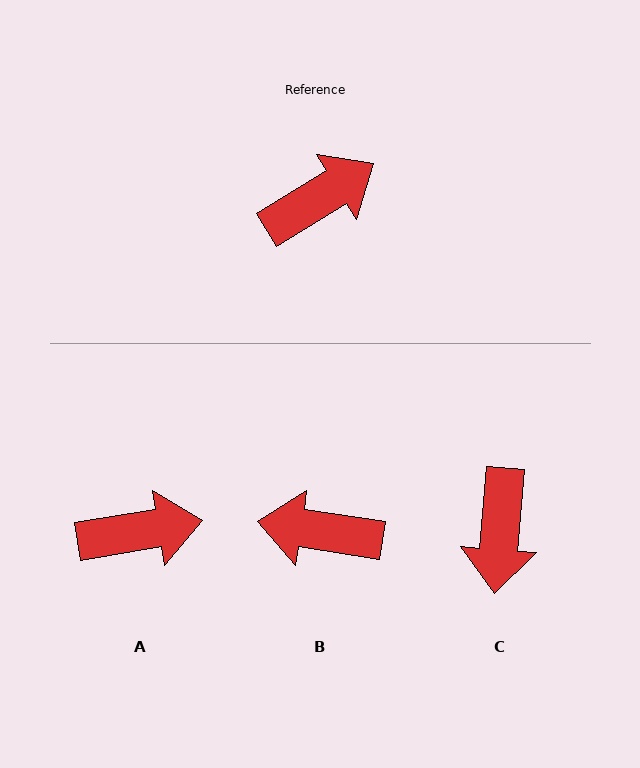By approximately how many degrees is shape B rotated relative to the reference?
Approximately 140 degrees counter-clockwise.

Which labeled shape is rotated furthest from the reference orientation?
B, about 140 degrees away.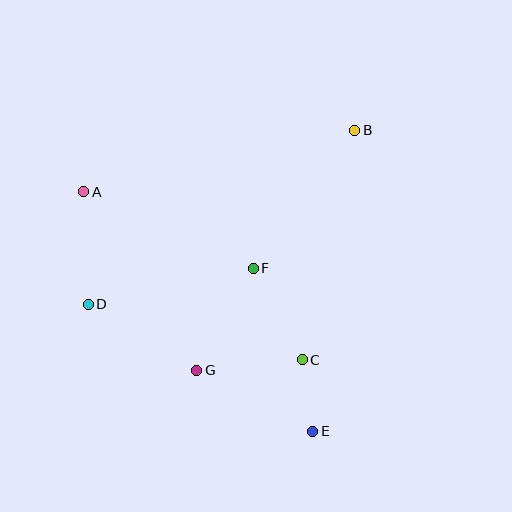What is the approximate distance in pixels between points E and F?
The distance between E and F is approximately 174 pixels.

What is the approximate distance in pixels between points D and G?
The distance between D and G is approximately 127 pixels.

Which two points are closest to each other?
Points C and E are closest to each other.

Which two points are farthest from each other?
Points A and E are farthest from each other.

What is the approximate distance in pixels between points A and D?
The distance between A and D is approximately 112 pixels.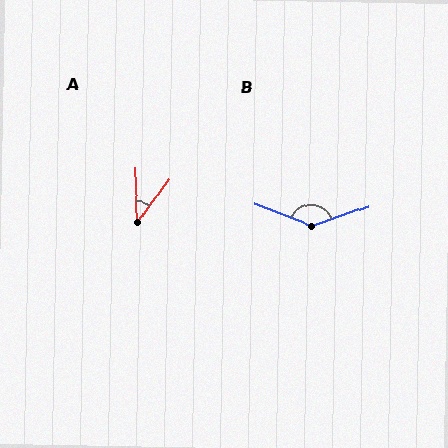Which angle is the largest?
B, at approximately 139 degrees.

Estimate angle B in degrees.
Approximately 139 degrees.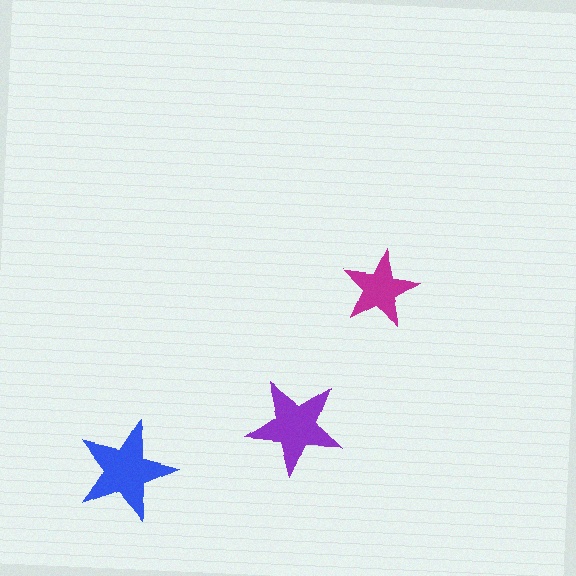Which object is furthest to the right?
The magenta star is rightmost.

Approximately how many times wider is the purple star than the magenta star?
About 1.5 times wider.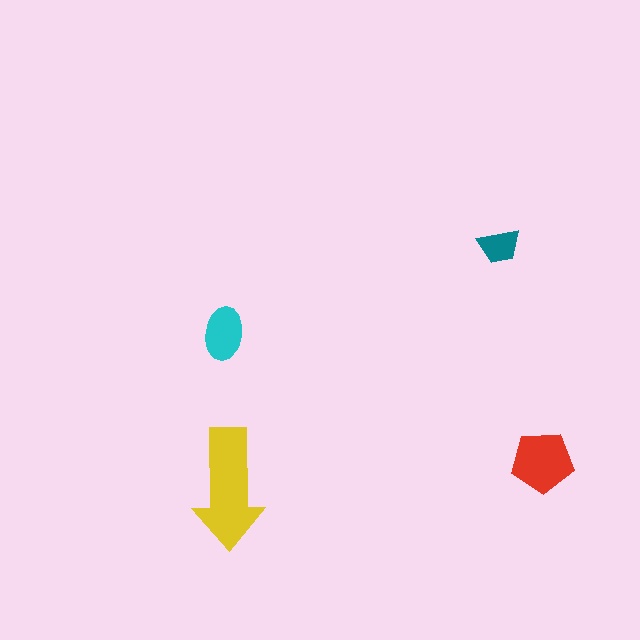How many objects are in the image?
There are 4 objects in the image.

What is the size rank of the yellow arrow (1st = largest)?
1st.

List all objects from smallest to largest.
The teal trapezoid, the cyan ellipse, the red pentagon, the yellow arrow.